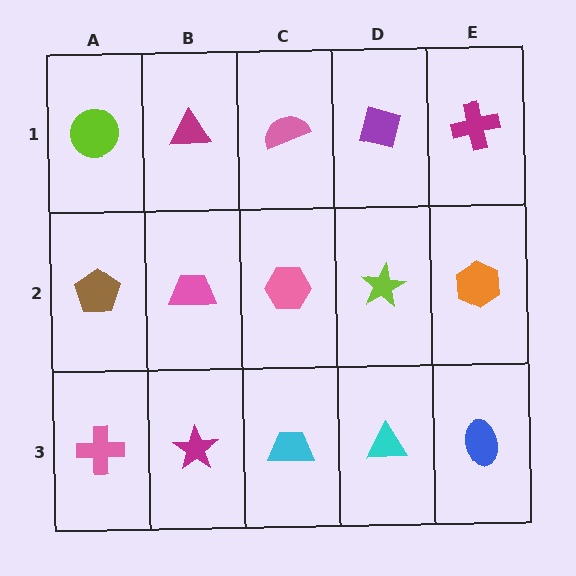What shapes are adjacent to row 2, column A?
A lime circle (row 1, column A), a pink cross (row 3, column A), a pink trapezoid (row 2, column B).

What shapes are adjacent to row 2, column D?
A purple diamond (row 1, column D), a cyan triangle (row 3, column D), a pink hexagon (row 2, column C), an orange hexagon (row 2, column E).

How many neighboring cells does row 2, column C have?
4.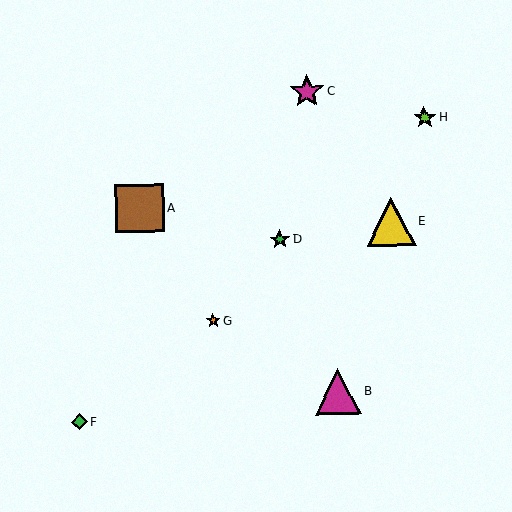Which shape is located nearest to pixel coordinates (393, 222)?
The yellow triangle (labeled E) at (391, 222) is nearest to that location.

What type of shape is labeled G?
Shape G is an orange star.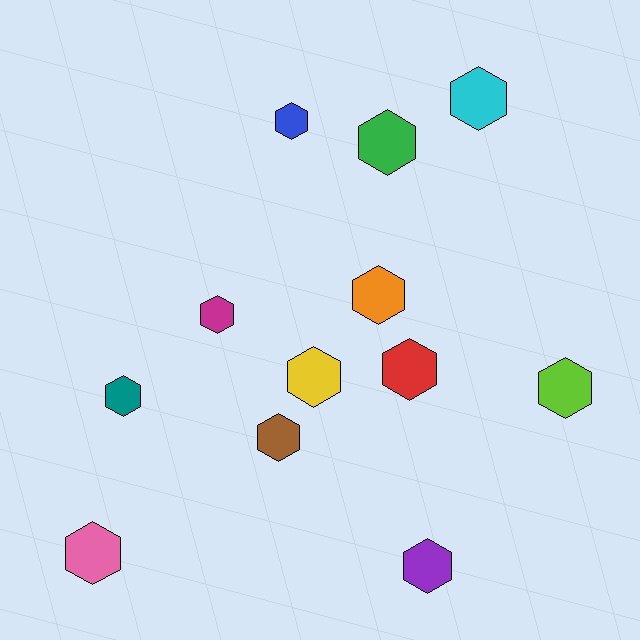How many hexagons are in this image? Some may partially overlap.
There are 12 hexagons.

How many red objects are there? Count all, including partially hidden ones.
There is 1 red object.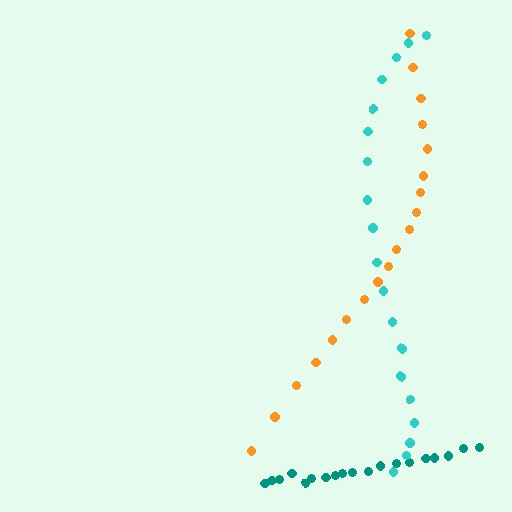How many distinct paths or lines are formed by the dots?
There are 3 distinct paths.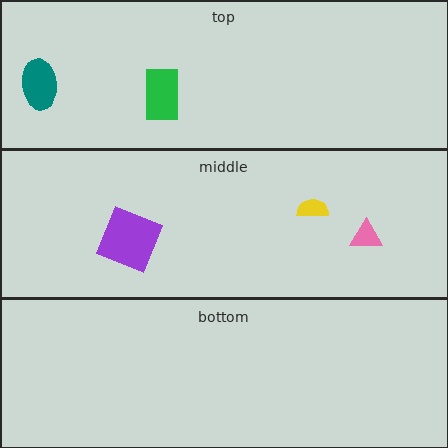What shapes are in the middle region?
The purple square, the yellow semicircle, the pink triangle.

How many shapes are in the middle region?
3.